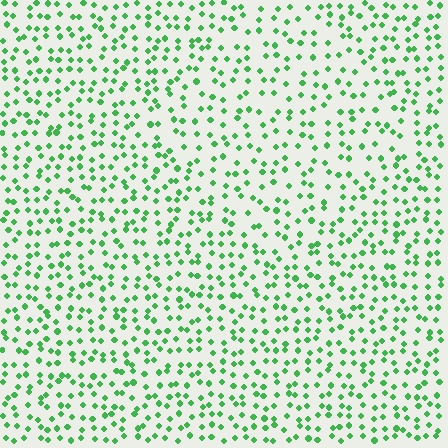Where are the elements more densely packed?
The elements are more densely packed outside the diamond boundary.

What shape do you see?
I see a diamond.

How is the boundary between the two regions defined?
The boundary is defined by a change in element density (approximately 1.4x ratio). All elements are the same color, size, and shape.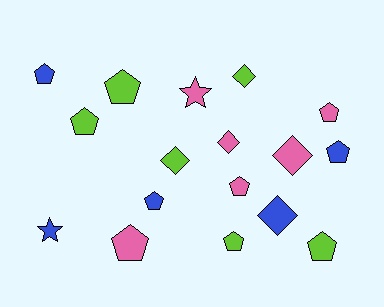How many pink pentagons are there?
There are 3 pink pentagons.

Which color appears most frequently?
Pink, with 6 objects.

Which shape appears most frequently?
Pentagon, with 10 objects.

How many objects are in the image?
There are 17 objects.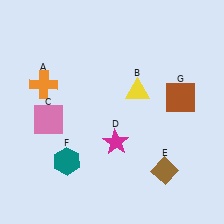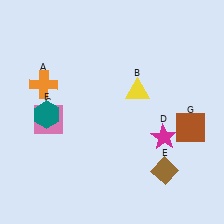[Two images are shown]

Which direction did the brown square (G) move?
The brown square (G) moved down.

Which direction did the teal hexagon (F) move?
The teal hexagon (F) moved up.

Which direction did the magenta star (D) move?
The magenta star (D) moved right.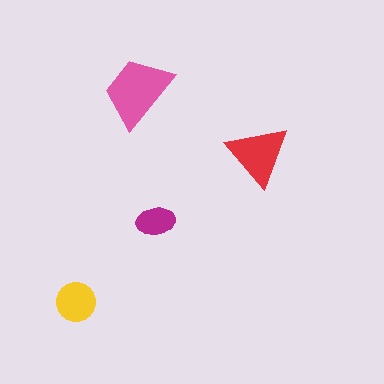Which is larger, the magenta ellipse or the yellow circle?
The yellow circle.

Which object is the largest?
The pink trapezoid.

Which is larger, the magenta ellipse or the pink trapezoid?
The pink trapezoid.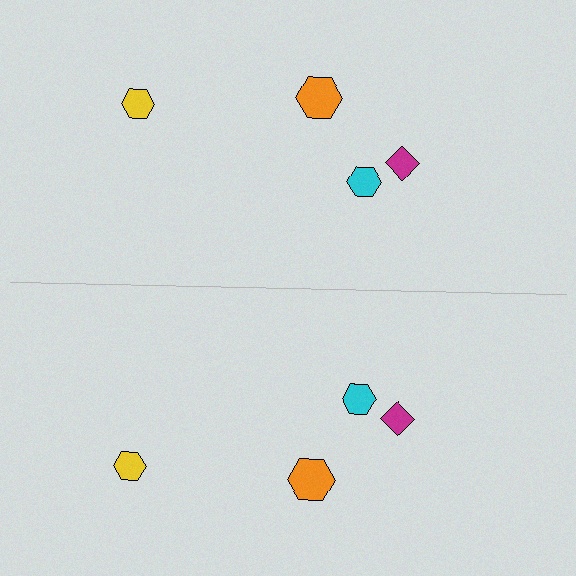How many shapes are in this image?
There are 8 shapes in this image.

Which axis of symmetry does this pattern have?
The pattern has a horizontal axis of symmetry running through the center of the image.